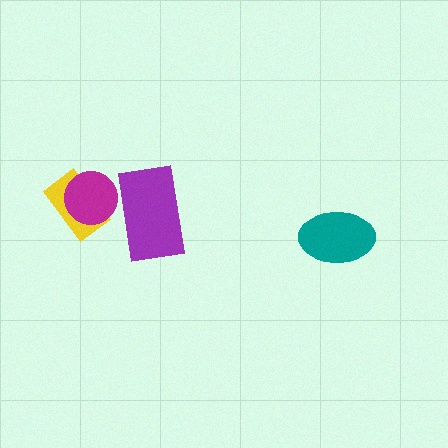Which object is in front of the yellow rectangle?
The magenta circle is in front of the yellow rectangle.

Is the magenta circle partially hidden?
Yes, it is partially covered by another shape.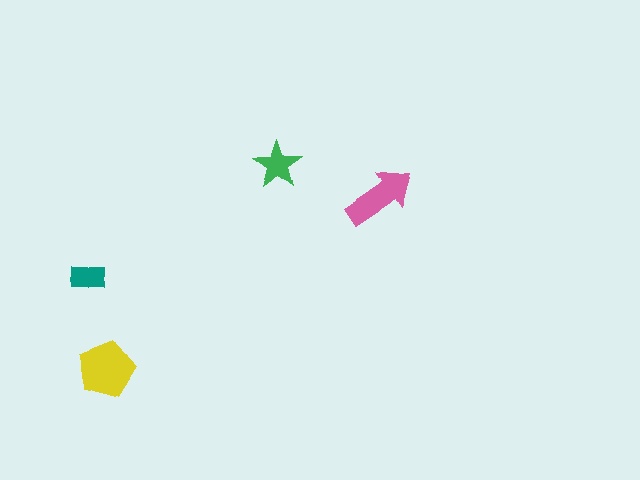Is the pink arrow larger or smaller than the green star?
Larger.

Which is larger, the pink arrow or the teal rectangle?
The pink arrow.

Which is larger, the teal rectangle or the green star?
The green star.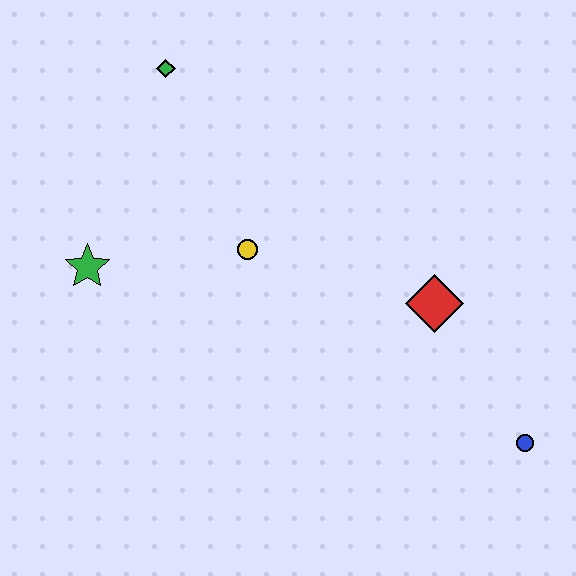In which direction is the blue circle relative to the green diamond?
The blue circle is below the green diamond.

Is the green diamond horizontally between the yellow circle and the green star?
Yes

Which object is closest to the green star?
The yellow circle is closest to the green star.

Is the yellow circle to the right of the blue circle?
No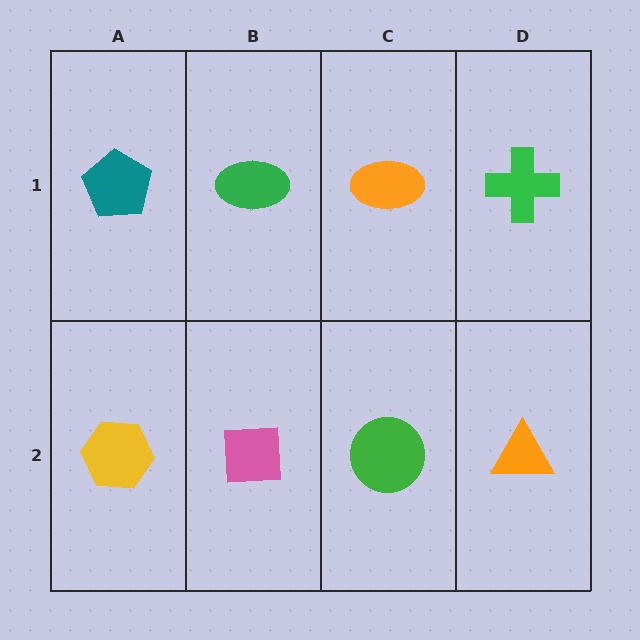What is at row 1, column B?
A green ellipse.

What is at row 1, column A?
A teal pentagon.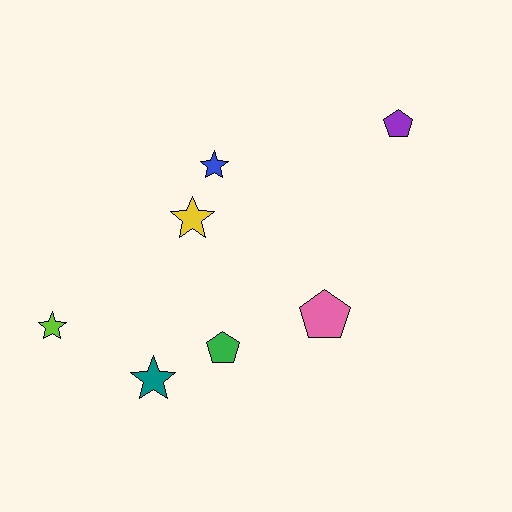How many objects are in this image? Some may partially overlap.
There are 7 objects.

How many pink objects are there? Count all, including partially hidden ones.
There is 1 pink object.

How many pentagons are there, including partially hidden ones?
There are 3 pentagons.